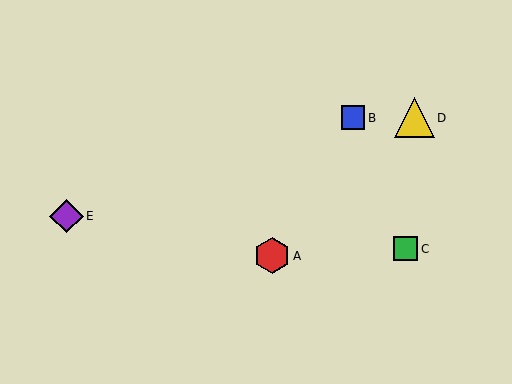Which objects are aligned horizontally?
Objects B, D are aligned horizontally.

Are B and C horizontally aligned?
No, B is at y≈118 and C is at y≈249.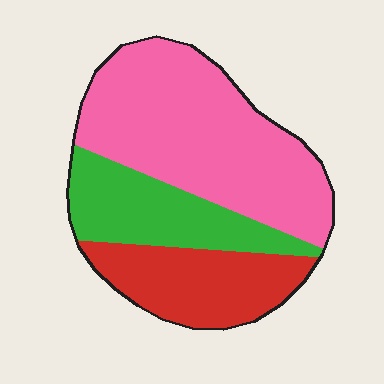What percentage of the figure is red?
Red covers around 25% of the figure.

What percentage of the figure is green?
Green covers 24% of the figure.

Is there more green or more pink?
Pink.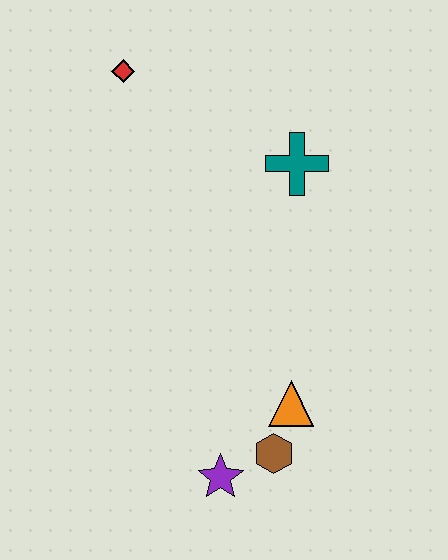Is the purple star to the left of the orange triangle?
Yes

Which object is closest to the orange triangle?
The brown hexagon is closest to the orange triangle.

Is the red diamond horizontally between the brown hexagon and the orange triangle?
No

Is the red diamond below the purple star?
No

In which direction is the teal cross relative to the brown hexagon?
The teal cross is above the brown hexagon.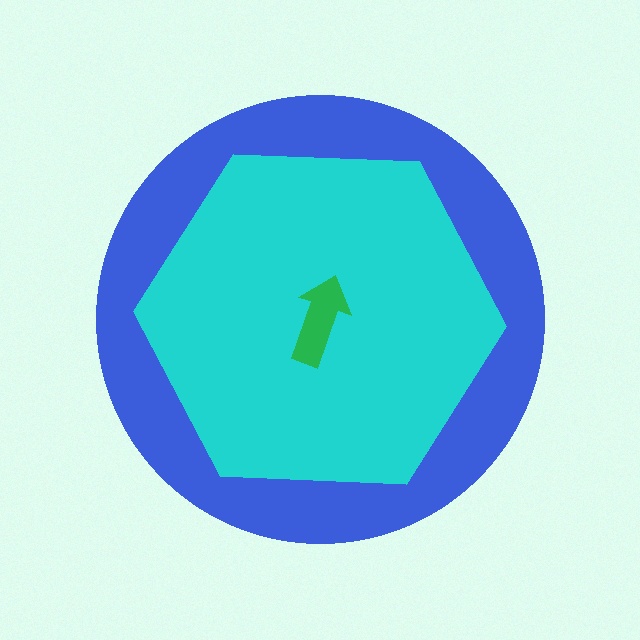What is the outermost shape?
The blue circle.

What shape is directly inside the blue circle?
The cyan hexagon.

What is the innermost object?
The green arrow.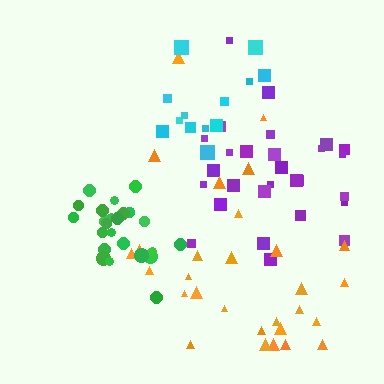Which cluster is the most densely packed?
Green.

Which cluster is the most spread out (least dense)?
Orange.